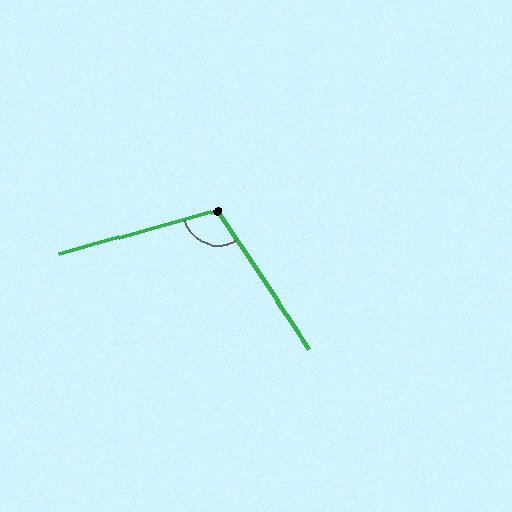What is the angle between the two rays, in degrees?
Approximately 108 degrees.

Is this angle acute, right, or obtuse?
It is obtuse.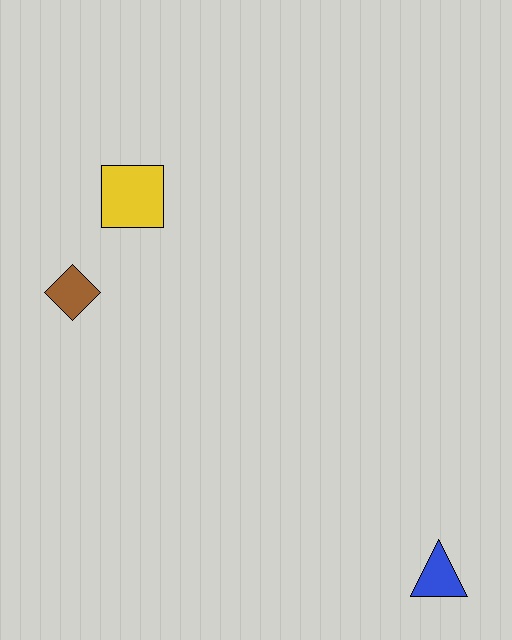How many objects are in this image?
There are 3 objects.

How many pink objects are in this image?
There are no pink objects.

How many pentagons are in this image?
There are no pentagons.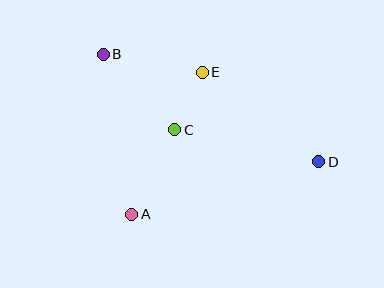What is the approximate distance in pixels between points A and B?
The distance between A and B is approximately 162 pixels.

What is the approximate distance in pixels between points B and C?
The distance between B and C is approximately 104 pixels.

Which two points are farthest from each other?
Points B and D are farthest from each other.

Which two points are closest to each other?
Points C and E are closest to each other.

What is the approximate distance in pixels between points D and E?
The distance between D and E is approximately 147 pixels.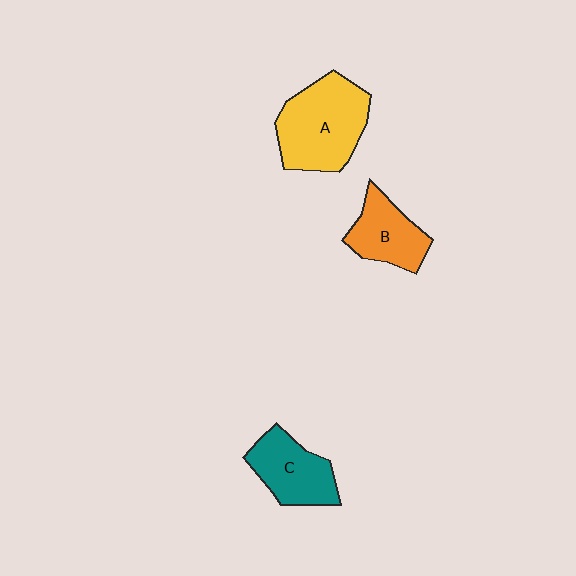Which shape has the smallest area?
Shape B (orange).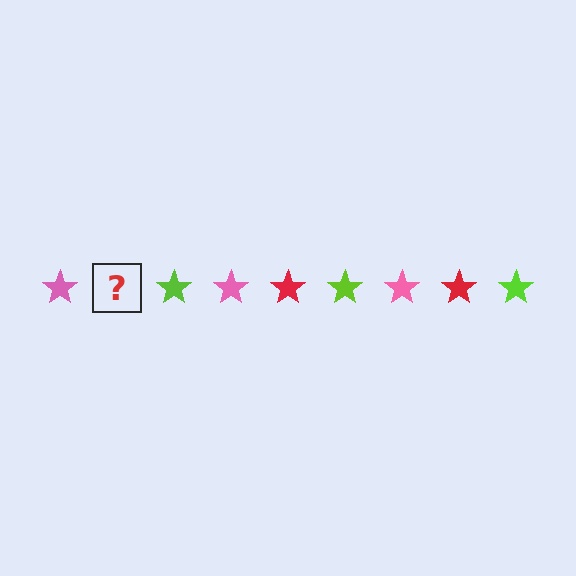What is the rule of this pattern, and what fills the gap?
The rule is that the pattern cycles through pink, red, lime stars. The gap should be filled with a red star.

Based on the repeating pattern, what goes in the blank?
The blank should be a red star.